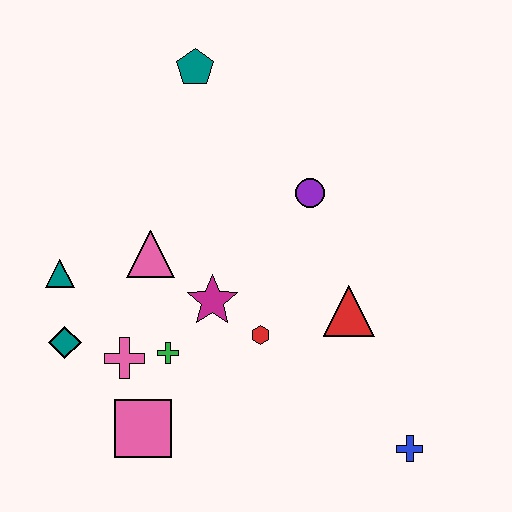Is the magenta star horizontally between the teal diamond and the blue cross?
Yes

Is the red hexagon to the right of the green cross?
Yes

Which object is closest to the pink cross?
The green cross is closest to the pink cross.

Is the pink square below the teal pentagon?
Yes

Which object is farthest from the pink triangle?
The blue cross is farthest from the pink triangle.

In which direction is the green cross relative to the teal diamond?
The green cross is to the right of the teal diamond.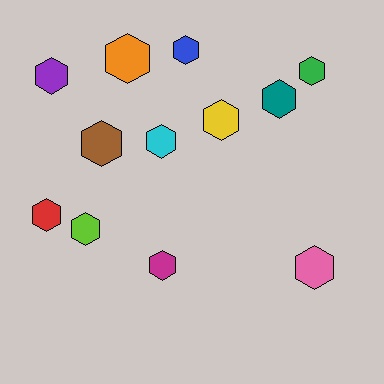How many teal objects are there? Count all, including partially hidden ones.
There is 1 teal object.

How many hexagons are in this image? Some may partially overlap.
There are 12 hexagons.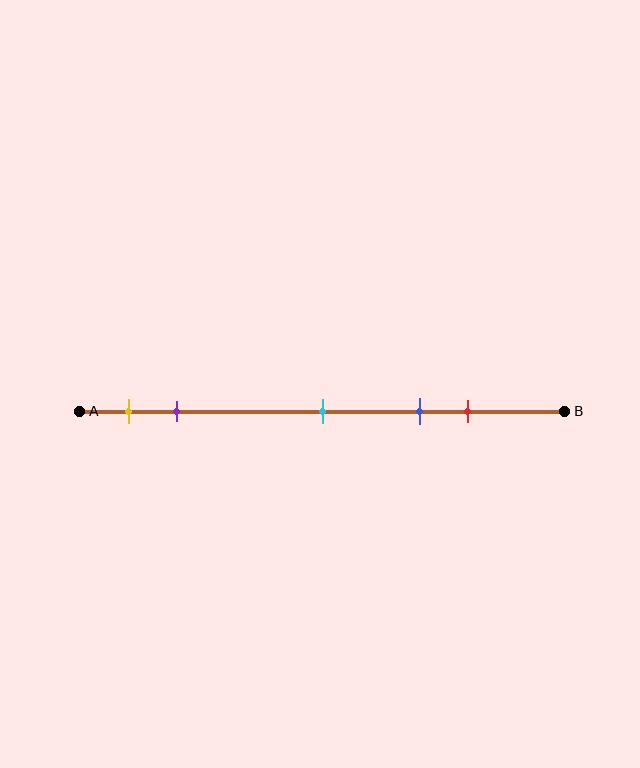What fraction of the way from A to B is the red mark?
The red mark is approximately 80% (0.8) of the way from A to B.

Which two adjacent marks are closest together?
The yellow and purple marks are the closest adjacent pair.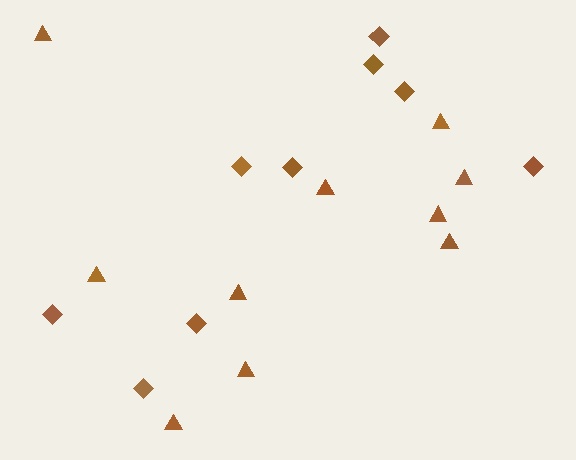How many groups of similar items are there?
There are 2 groups: one group of triangles (10) and one group of diamonds (9).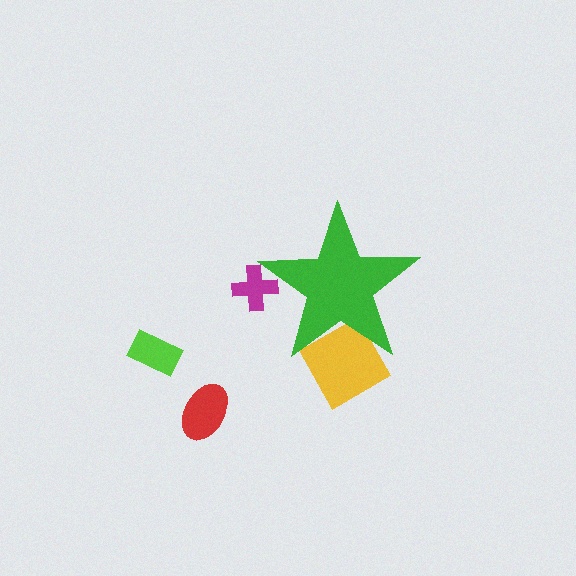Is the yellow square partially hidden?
Yes, the yellow square is partially hidden behind the green star.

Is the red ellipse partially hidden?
No, the red ellipse is fully visible.